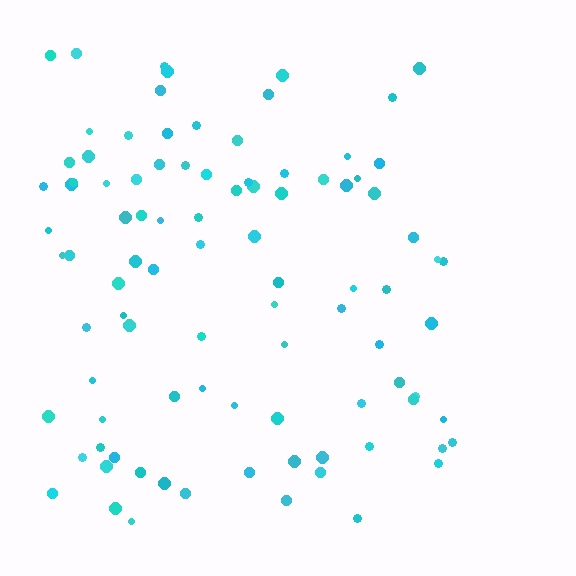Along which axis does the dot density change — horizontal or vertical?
Horizontal.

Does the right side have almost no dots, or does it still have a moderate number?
Still a moderate number, just noticeably fewer than the left.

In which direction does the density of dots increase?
From right to left, with the left side densest.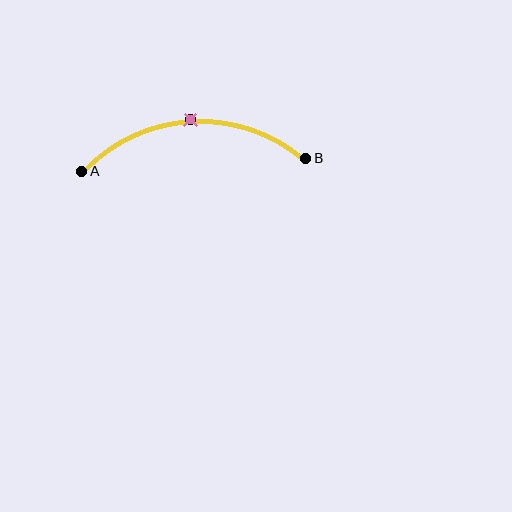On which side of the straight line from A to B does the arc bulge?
The arc bulges above the straight line connecting A and B.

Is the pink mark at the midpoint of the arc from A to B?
Yes. The pink mark lies on the arc at equal arc-length from both A and B — it is the arc midpoint.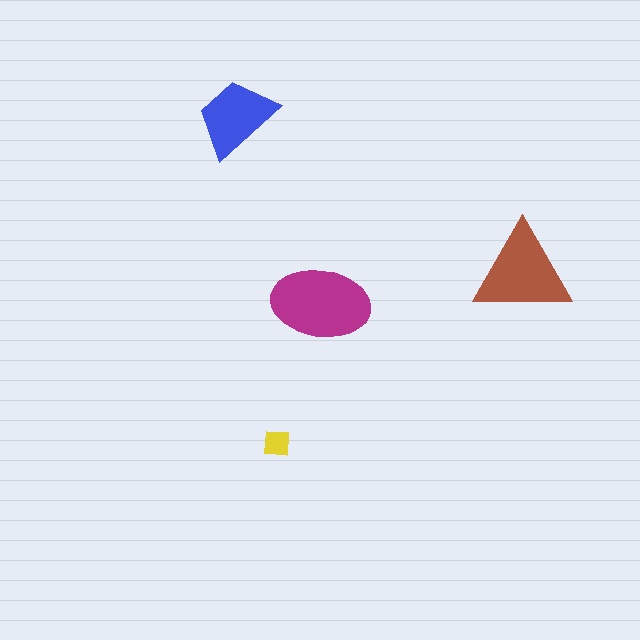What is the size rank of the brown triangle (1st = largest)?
2nd.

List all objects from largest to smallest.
The magenta ellipse, the brown triangle, the blue trapezoid, the yellow square.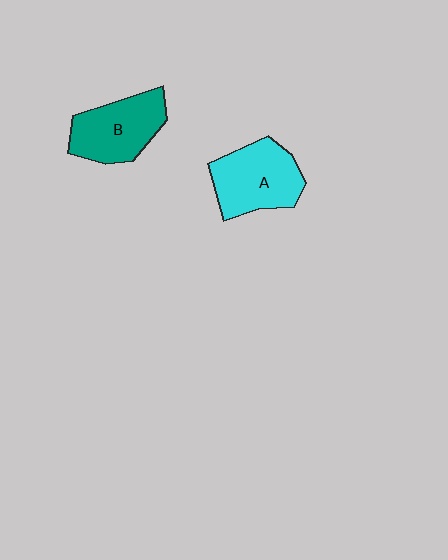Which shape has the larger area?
Shape A (cyan).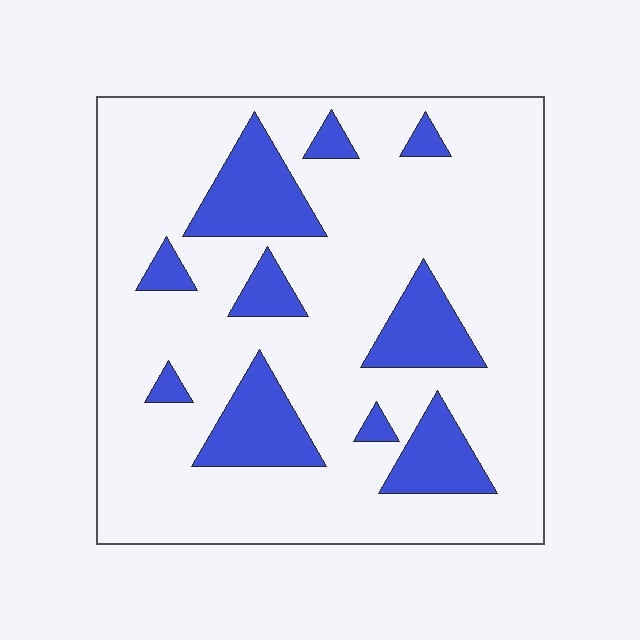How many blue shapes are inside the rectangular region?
10.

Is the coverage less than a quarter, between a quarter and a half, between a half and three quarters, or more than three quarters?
Less than a quarter.